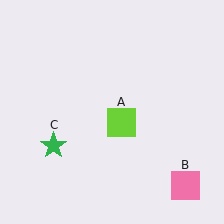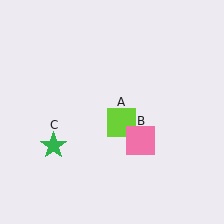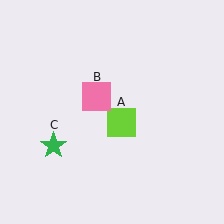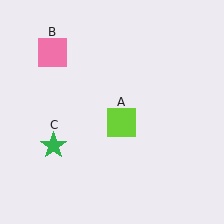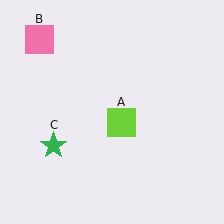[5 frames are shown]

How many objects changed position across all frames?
1 object changed position: pink square (object B).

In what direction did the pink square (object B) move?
The pink square (object B) moved up and to the left.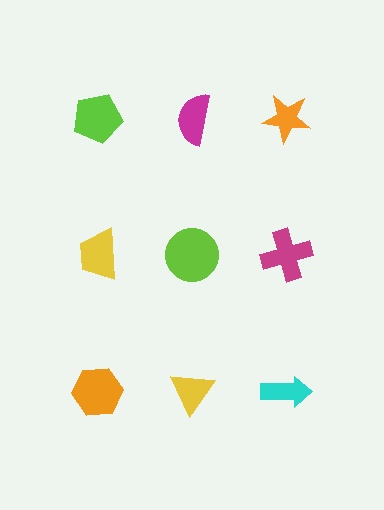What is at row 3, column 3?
A cyan arrow.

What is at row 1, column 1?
A lime pentagon.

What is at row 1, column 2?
A magenta semicircle.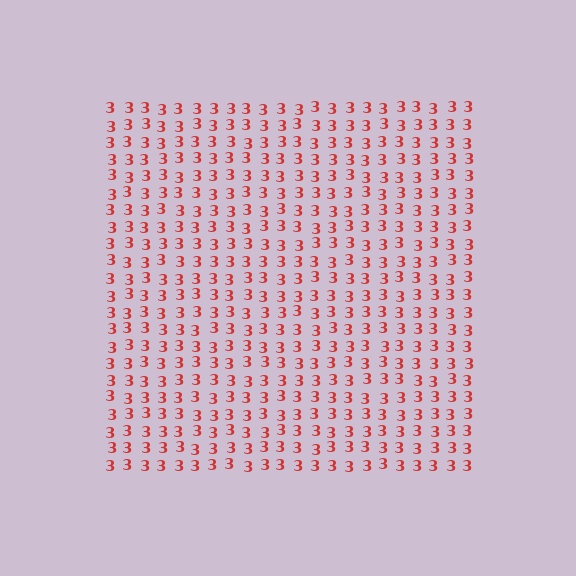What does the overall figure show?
The overall figure shows a square.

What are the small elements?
The small elements are digit 3's.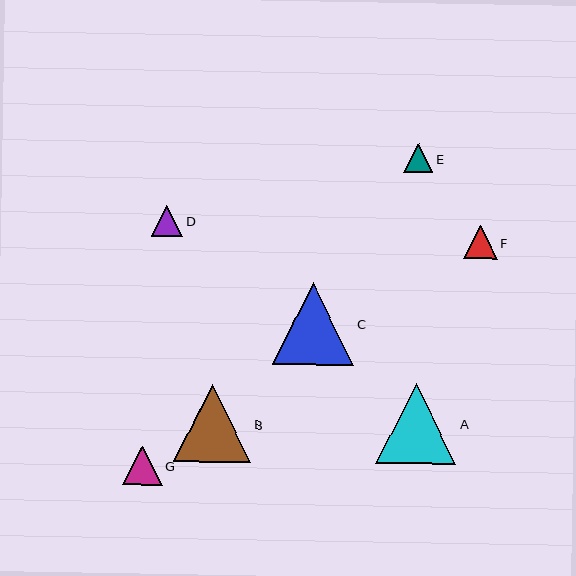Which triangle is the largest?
Triangle C is the largest with a size of approximately 82 pixels.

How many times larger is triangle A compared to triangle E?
Triangle A is approximately 2.8 times the size of triangle E.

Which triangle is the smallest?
Triangle E is the smallest with a size of approximately 29 pixels.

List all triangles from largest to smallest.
From largest to smallest: C, A, B, G, F, D, E.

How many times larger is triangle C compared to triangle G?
Triangle C is approximately 2.1 times the size of triangle G.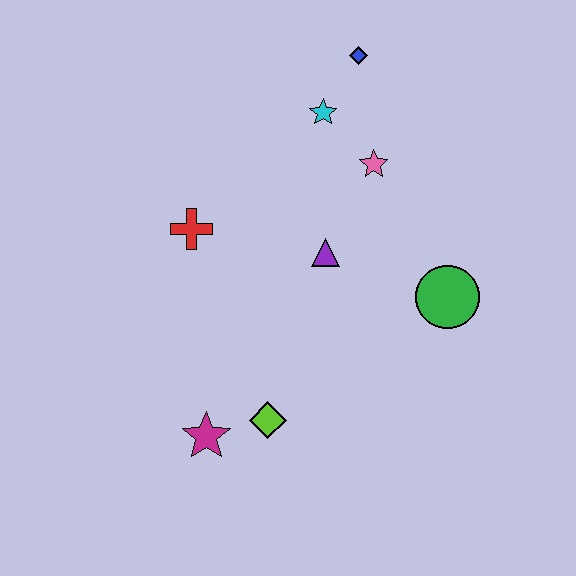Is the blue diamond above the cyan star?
Yes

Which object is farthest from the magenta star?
The blue diamond is farthest from the magenta star.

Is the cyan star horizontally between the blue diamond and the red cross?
Yes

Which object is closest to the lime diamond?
The magenta star is closest to the lime diamond.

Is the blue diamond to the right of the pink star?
No